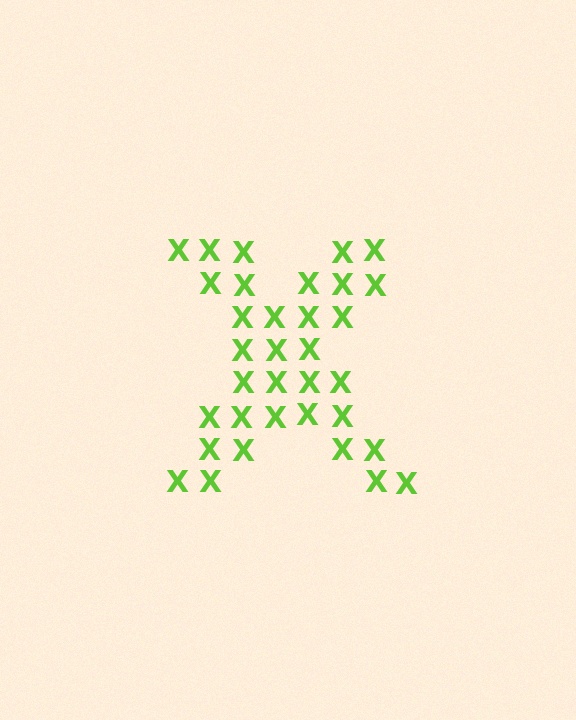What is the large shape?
The large shape is the letter X.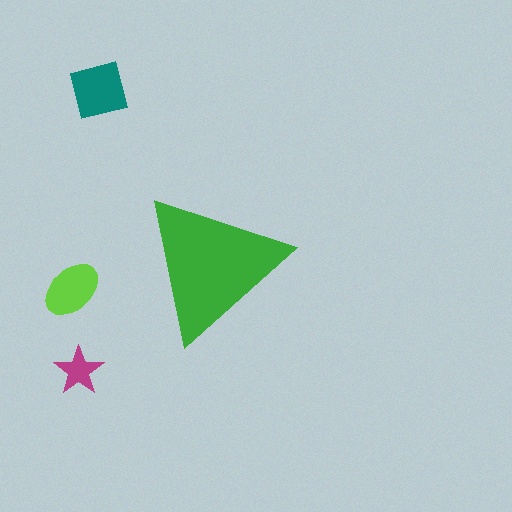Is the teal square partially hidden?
No, the teal square is fully visible.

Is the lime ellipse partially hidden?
No, the lime ellipse is fully visible.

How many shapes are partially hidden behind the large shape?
0 shapes are partially hidden.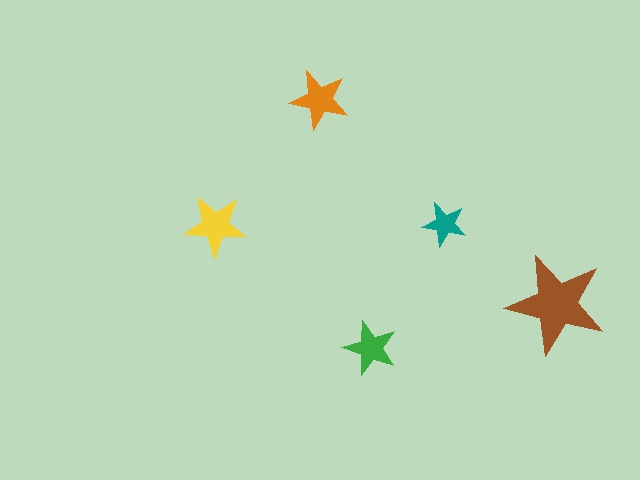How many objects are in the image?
There are 5 objects in the image.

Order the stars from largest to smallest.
the brown one, the yellow one, the orange one, the green one, the teal one.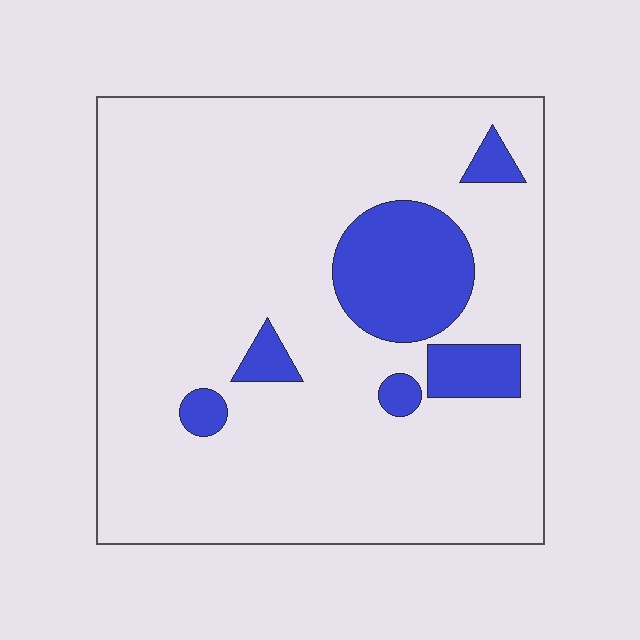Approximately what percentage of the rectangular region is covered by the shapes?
Approximately 15%.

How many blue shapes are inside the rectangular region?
6.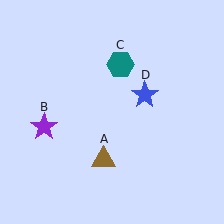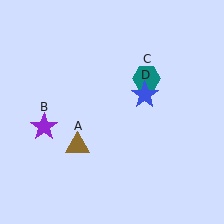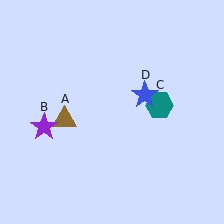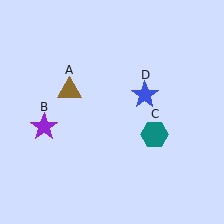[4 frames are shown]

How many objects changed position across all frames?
2 objects changed position: brown triangle (object A), teal hexagon (object C).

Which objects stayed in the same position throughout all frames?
Purple star (object B) and blue star (object D) remained stationary.